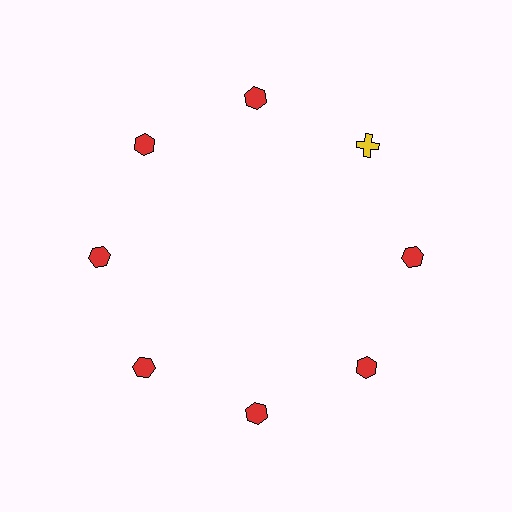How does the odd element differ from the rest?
It differs in both color (yellow instead of red) and shape (cross instead of hexagon).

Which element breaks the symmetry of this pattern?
The yellow cross at roughly the 2 o'clock position breaks the symmetry. All other shapes are red hexagons.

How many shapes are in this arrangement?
There are 8 shapes arranged in a ring pattern.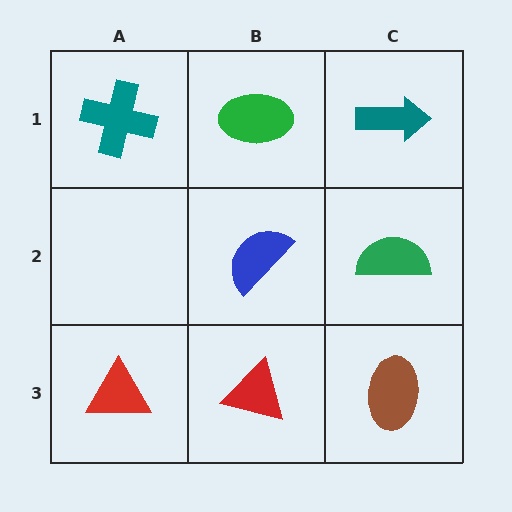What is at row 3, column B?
A red triangle.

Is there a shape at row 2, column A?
No, that cell is empty.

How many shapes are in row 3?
3 shapes.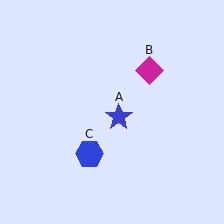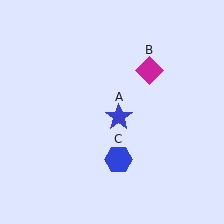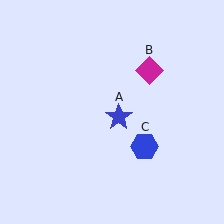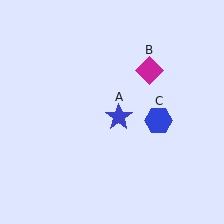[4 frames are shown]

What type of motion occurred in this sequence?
The blue hexagon (object C) rotated counterclockwise around the center of the scene.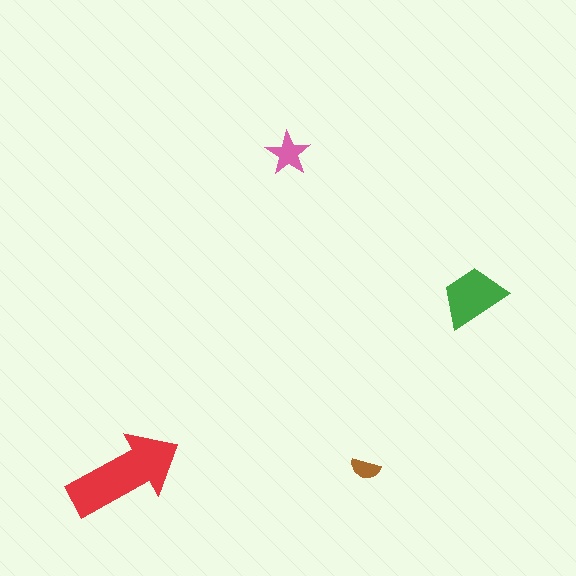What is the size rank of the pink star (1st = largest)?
3rd.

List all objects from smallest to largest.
The brown semicircle, the pink star, the green trapezoid, the red arrow.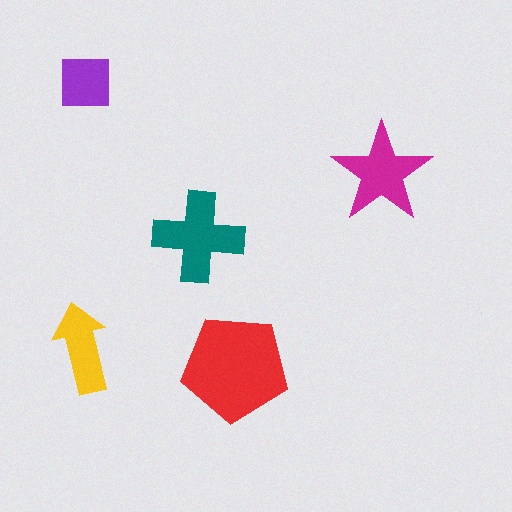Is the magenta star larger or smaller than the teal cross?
Smaller.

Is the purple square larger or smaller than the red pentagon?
Smaller.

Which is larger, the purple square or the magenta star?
The magenta star.